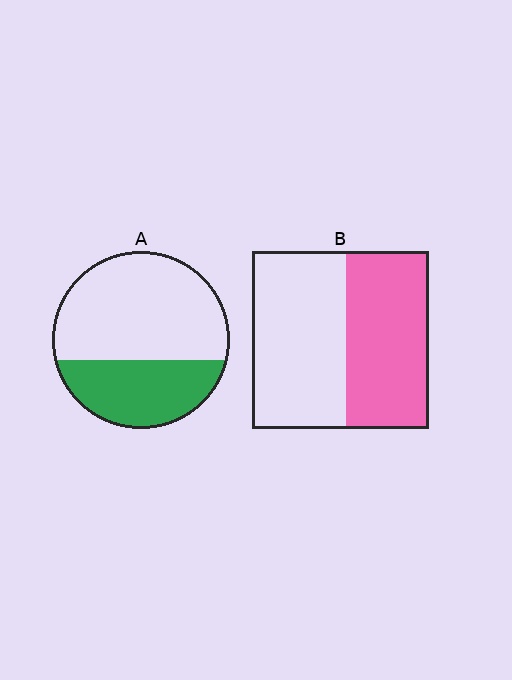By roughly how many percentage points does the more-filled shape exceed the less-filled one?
By roughly 10 percentage points (B over A).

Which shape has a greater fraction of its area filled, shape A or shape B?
Shape B.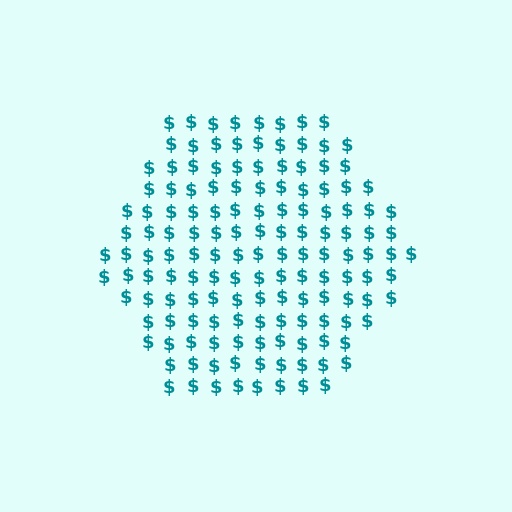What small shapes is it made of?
It is made of small dollar signs.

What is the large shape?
The large shape is a hexagon.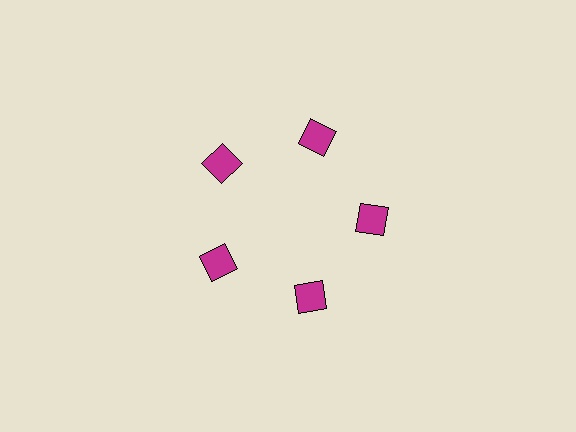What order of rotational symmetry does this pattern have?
This pattern has 5-fold rotational symmetry.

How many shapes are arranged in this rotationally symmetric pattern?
There are 5 shapes, arranged in 5 groups of 1.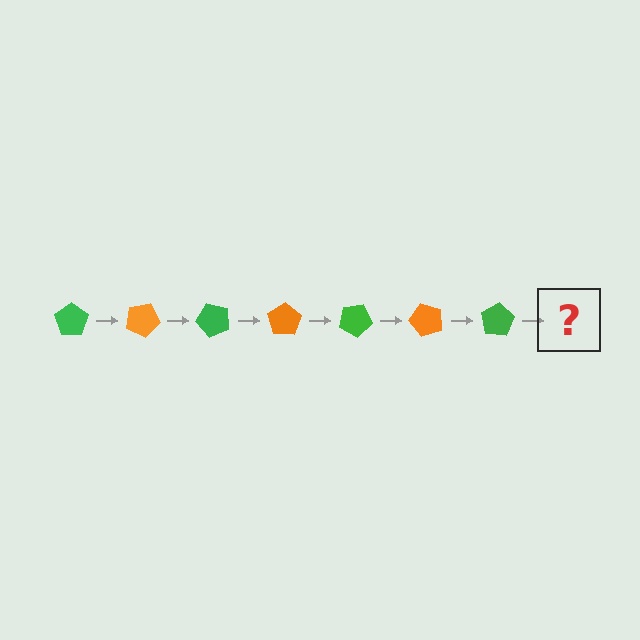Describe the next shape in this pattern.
It should be an orange pentagon, rotated 175 degrees from the start.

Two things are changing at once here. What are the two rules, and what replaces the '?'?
The two rules are that it rotates 25 degrees each step and the color cycles through green and orange. The '?' should be an orange pentagon, rotated 175 degrees from the start.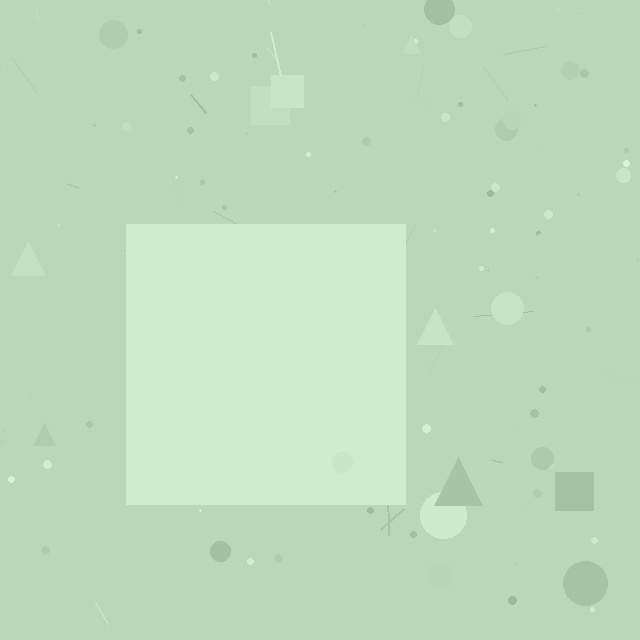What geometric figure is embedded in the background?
A square is embedded in the background.